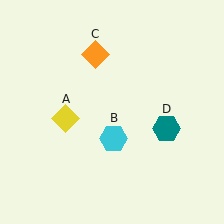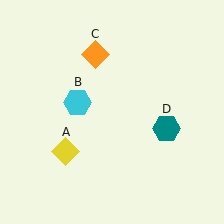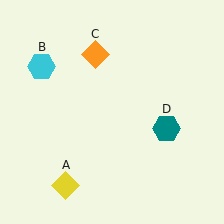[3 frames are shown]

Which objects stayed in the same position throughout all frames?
Orange diamond (object C) and teal hexagon (object D) remained stationary.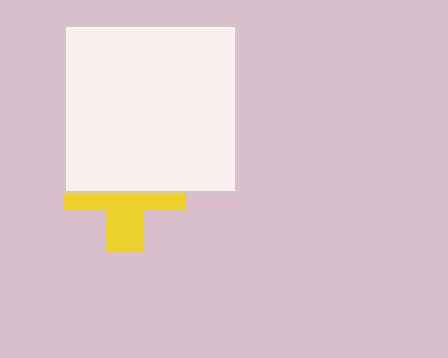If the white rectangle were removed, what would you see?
You would see the complete yellow cross.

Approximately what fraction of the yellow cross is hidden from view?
Roughly 53% of the yellow cross is hidden behind the white rectangle.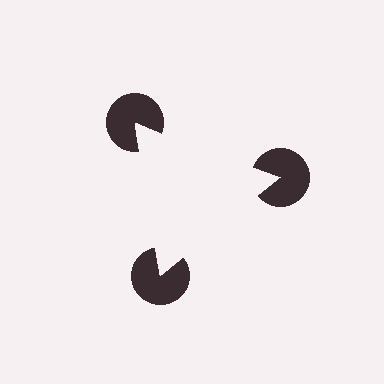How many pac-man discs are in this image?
There are 3 — one at each vertex of the illusory triangle.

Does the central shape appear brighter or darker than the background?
It typically appears slightly brighter than the background, even though no actual brightness change is drawn.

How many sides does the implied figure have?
3 sides.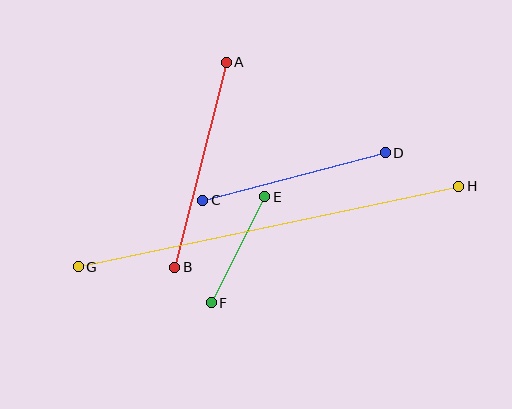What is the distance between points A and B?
The distance is approximately 211 pixels.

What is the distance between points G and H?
The distance is approximately 389 pixels.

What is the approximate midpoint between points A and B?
The midpoint is at approximately (201, 165) pixels.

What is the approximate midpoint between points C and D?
The midpoint is at approximately (294, 177) pixels.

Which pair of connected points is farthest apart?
Points G and H are farthest apart.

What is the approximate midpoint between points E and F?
The midpoint is at approximately (238, 250) pixels.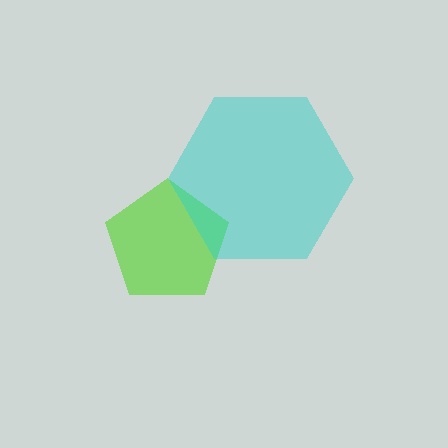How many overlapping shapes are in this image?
There are 2 overlapping shapes in the image.